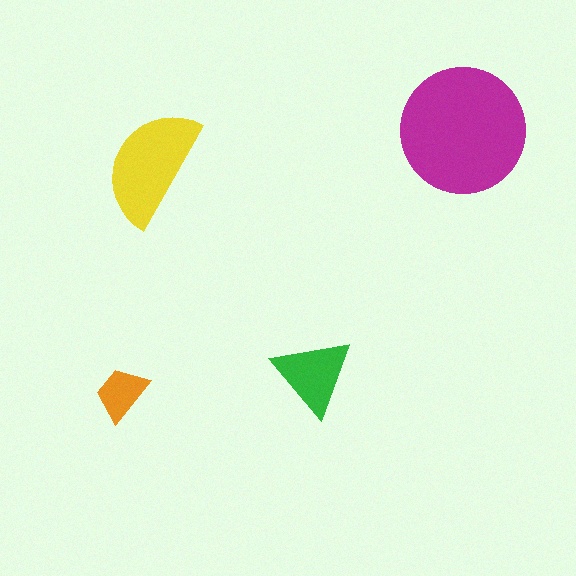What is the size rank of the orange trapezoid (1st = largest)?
4th.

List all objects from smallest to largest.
The orange trapezoid, the green triangle, the yellow semicircle, the magenta circle.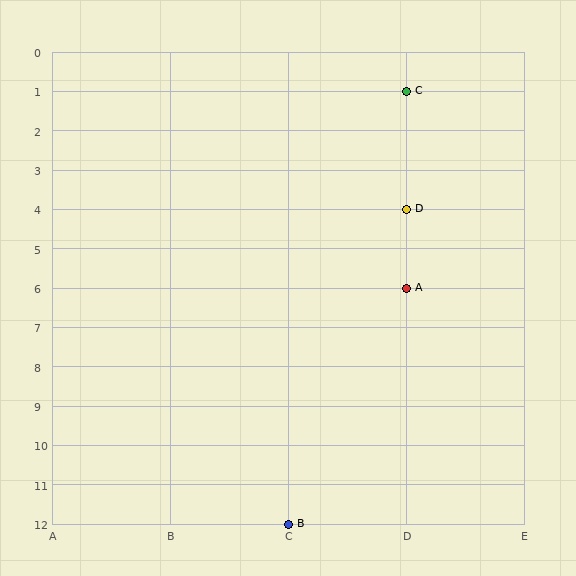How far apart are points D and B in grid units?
Points D and B are 1 column and 8 rows apart (about 8.1 grid units diagonally).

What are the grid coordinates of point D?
Point D is at grid coordinates (D, 4).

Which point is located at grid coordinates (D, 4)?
Point D is at (D, 4).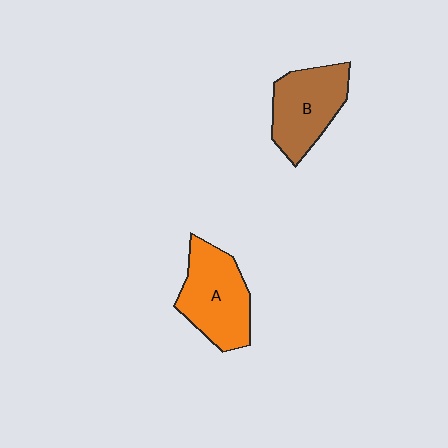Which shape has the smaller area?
Shape B (brown).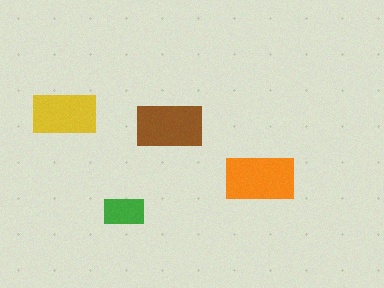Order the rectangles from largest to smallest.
the orange one, the brown one, the yellow one, the green one.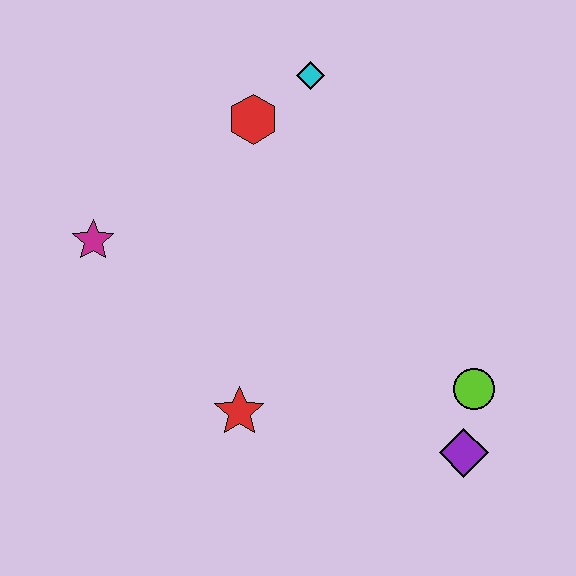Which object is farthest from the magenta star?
The purple diamond is farthest from the magenta star.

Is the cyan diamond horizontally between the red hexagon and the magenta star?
No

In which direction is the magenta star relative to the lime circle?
The magenta star is to the left of the lime circle.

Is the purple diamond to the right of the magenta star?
Yes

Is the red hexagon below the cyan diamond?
Yes